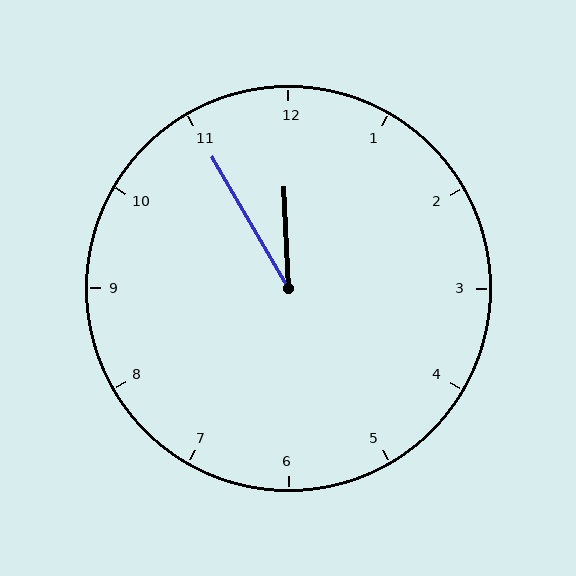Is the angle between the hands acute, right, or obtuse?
It is acute.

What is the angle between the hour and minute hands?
Approximately 28 degrees.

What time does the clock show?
11:55.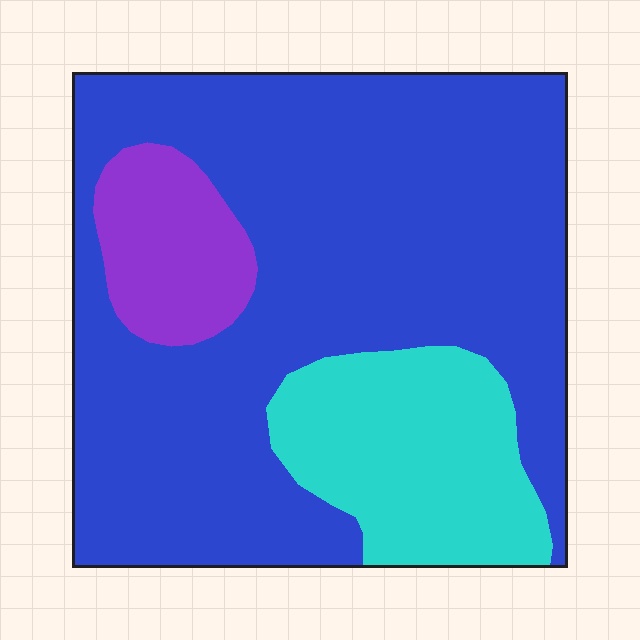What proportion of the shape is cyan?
Cyan takes up less than a quarter of the shape.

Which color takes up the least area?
Purple, at roughly 10%.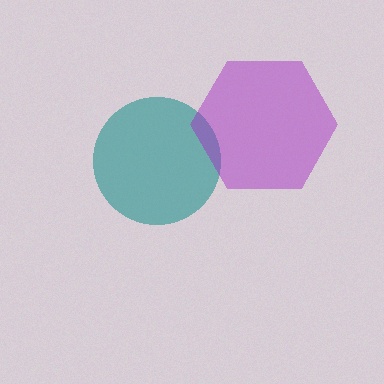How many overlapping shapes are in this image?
There are 2 overlapping shapes in the image.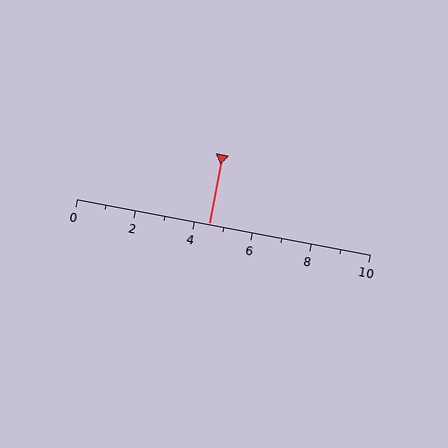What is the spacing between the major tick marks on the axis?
The major ticks are spaced 2 apart.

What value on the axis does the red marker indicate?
The marker indicates approximately 4.5.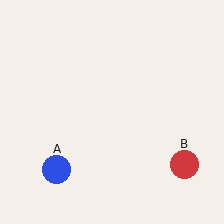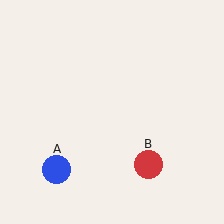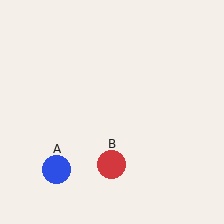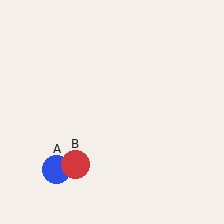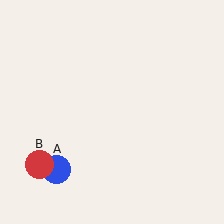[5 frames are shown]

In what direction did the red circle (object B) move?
The red circle (object B) moved left.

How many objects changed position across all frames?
1 object changed position: red circle (object B).